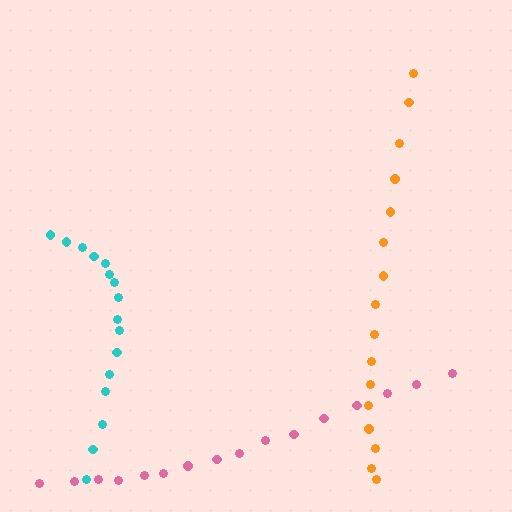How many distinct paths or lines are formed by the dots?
There are 3 distinct paths.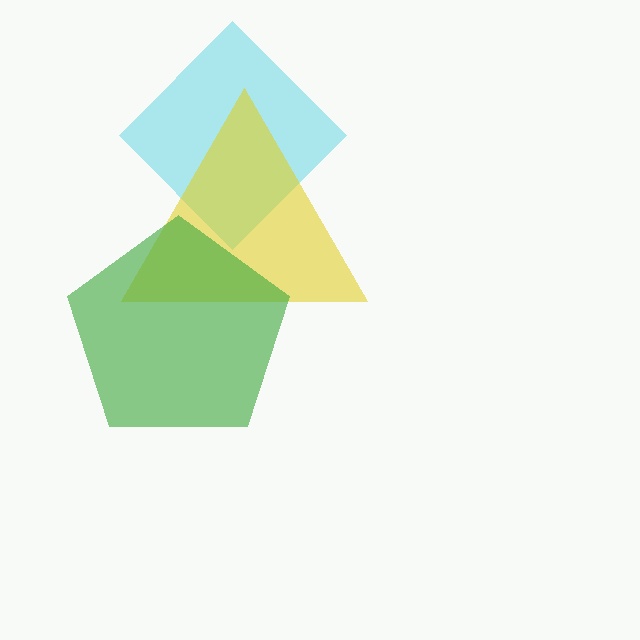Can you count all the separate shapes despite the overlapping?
Yes, there are 3 separate shapes.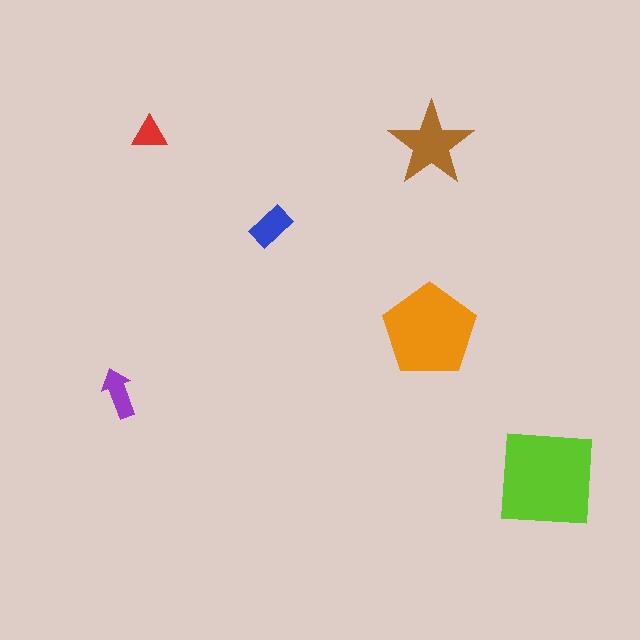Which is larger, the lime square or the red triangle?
The lime square.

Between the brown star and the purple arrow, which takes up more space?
The brown star.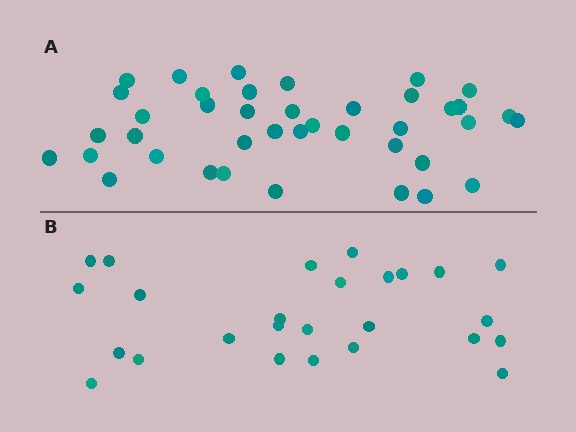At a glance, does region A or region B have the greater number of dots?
Region A (the top region) has more dots.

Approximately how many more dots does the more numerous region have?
Region A has approximately 15 more dots than region B.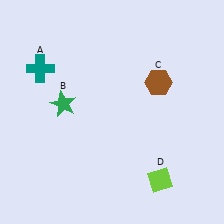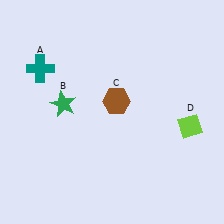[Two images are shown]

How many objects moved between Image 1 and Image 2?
2 objects moved between the two images.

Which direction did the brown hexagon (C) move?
The brown hexagon (C) moved left.